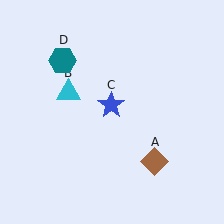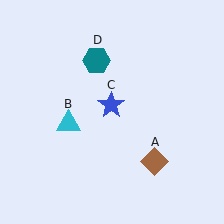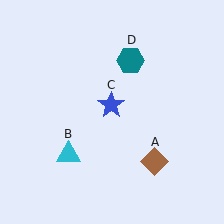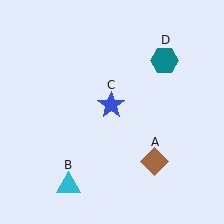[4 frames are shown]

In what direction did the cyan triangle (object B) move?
The cyan triangle (object B) moved down.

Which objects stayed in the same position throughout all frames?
Brown diamond (object A) and blue star (object C) remained stationary.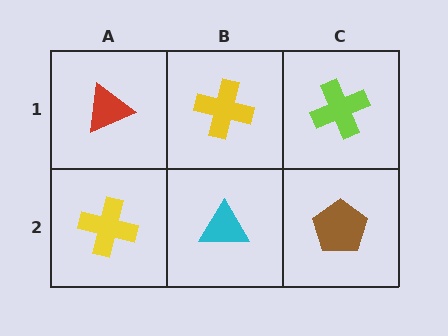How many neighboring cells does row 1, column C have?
2.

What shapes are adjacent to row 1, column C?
A brown pentagon (row 2, column C), a yellow cross (row 1, column B).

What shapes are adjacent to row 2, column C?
A lime cross (row 1, column C), a cyan triangle (row 2, column B).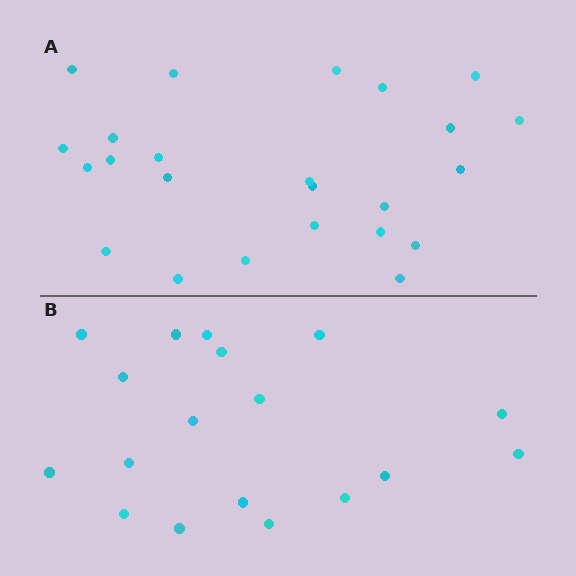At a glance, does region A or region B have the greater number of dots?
Region A (the top region) has more dots.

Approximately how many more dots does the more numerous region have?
Region A has about 6 more dots than region B.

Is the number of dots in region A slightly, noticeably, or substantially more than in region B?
Region A has noticeably more, but not dramatically so. The ratio is roughly 1.3 to 1.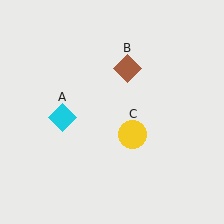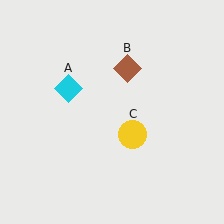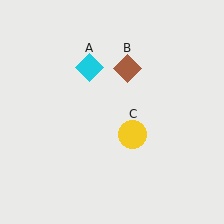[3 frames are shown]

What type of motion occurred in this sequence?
The cyan diamond (object A) rotated clockwise around the center of the scene.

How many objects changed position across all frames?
1 object changed position: cyan diamond (object A).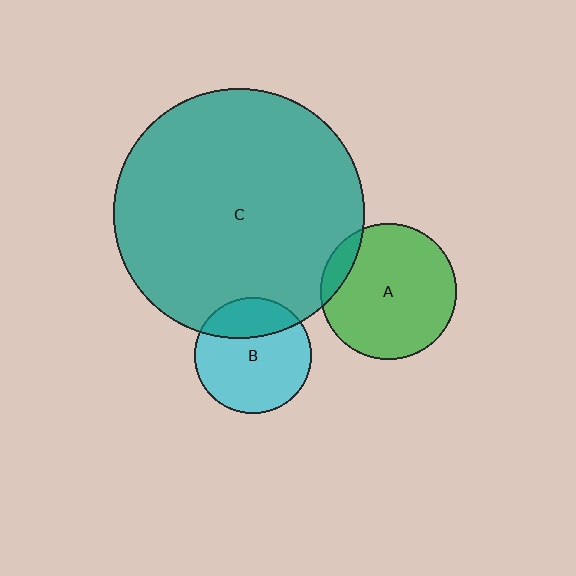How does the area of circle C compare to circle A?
Approximately 3.4 times.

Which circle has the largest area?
Circle C (teal).